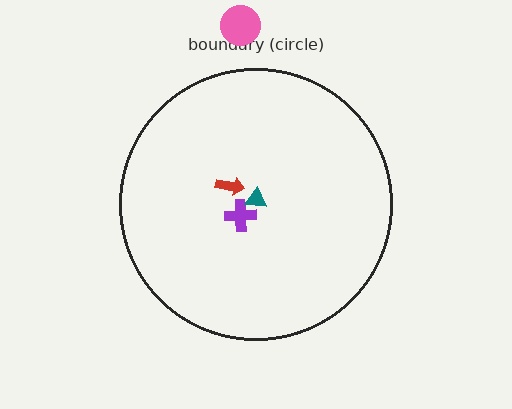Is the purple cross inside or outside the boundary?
Inside.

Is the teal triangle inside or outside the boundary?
Inside.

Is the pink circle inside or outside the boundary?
Outside.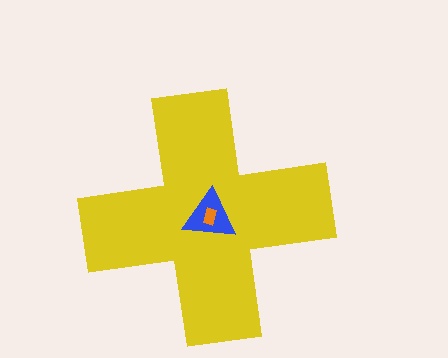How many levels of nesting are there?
3.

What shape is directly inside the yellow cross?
The blue triangle.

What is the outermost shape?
The yellow cross.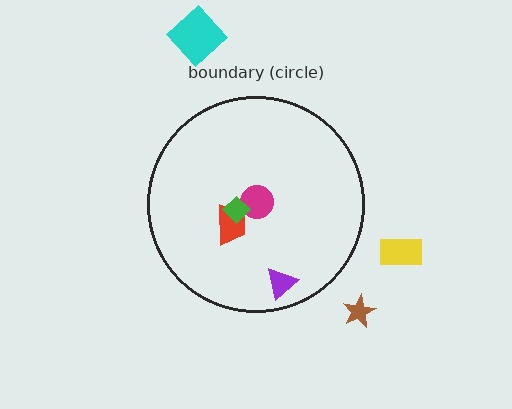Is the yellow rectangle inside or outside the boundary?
Outside.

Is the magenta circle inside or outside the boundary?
Inside.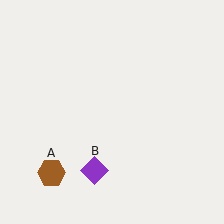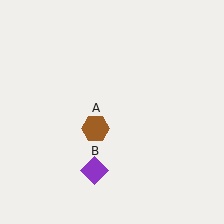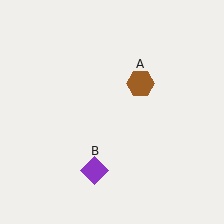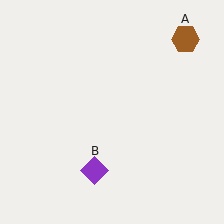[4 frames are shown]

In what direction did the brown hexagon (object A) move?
The brown hexagon (object A) moved up and to the right.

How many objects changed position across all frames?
1 object changed position: brown hexagon (object A).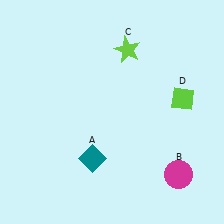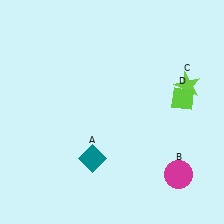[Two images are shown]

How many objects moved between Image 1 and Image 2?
1 object moved between the two images.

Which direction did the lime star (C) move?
The lime star (C) moved right.